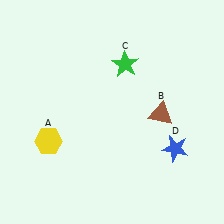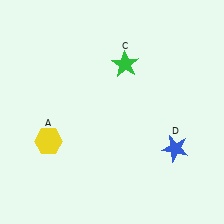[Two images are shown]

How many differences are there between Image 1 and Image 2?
There is 1 difference between the two images.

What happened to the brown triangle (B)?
The brown triangle (B) was removed in Image 2. It was in the bottom-right area of Image 1.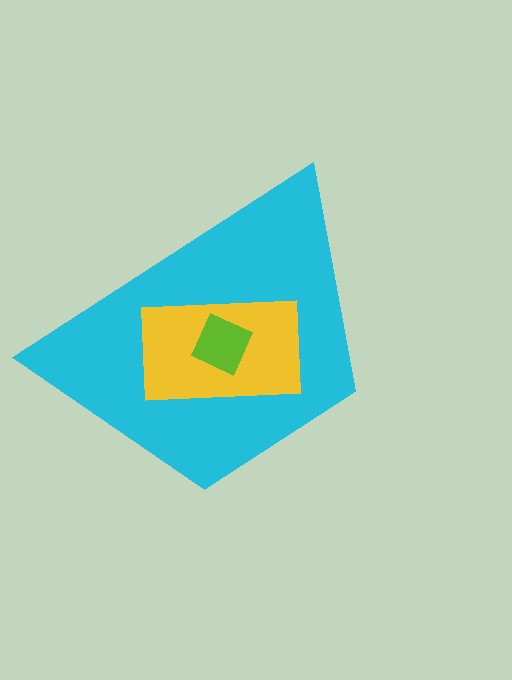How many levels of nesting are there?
3.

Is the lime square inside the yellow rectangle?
Yes.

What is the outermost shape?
The cyan trapezoid.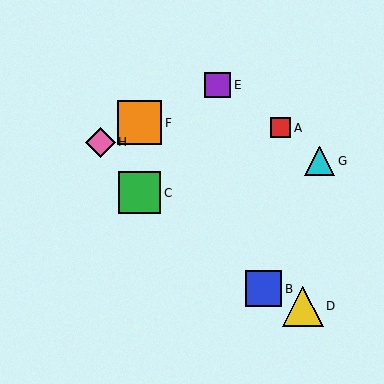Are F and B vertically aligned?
No, F is at x≈140 and B is at x≈264.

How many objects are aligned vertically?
2 objects (C, F) are aligned vertically.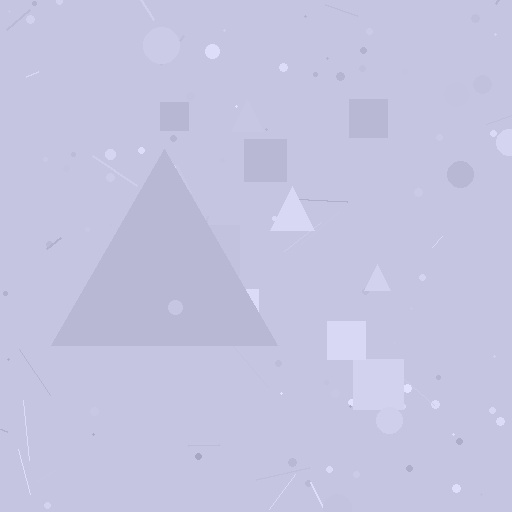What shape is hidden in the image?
A triangle is hidden in the image.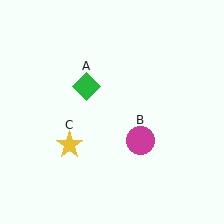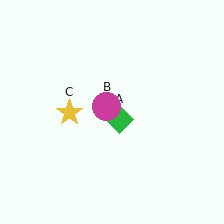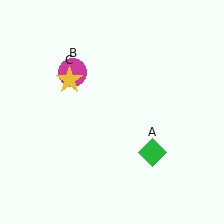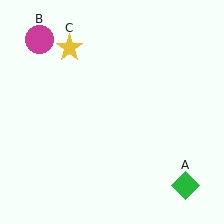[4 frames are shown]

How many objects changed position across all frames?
3 objects changed position: green diamond (object A), magenta circle (object B), yellow star (object C).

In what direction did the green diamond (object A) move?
The green diamond (object A) moved down and to the right.